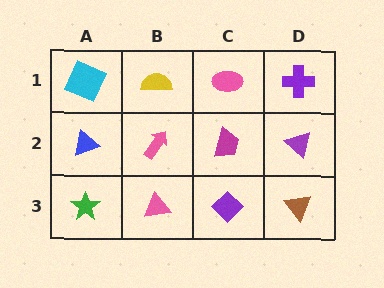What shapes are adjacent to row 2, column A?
A cyan square (row 1, column A), a green star (row 3, column A), a pink arrow (row 2, column B).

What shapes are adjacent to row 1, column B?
A pink arrow (row 2, column B), a cyan square (row 1, column A), a pink ellipse (row 1, column C).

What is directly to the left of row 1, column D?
A pink ellipse.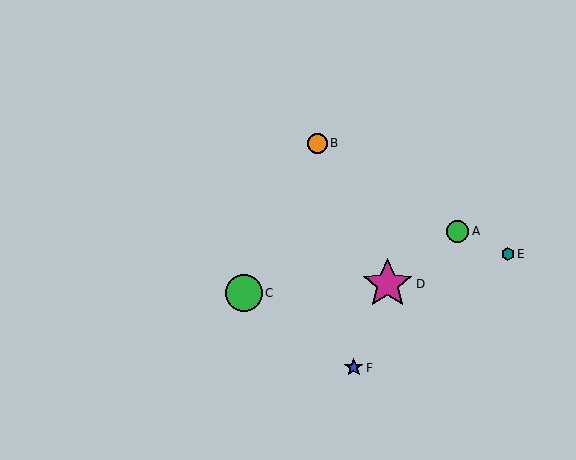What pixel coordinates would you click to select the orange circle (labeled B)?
Click at (317, 143) to select the orange circle B.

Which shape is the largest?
The magenta star (labeled D) is the largest.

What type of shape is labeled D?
Shape D is a magenta star.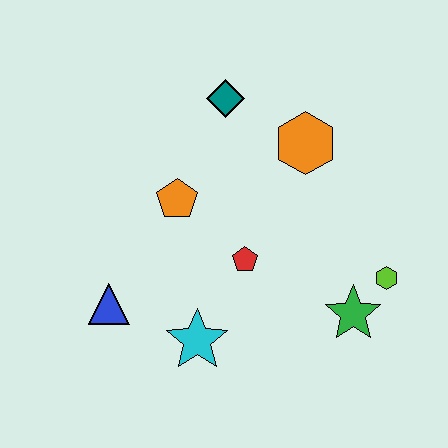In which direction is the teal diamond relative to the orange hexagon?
The teal diamond is to the left of the orange hexagon.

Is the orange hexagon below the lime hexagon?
No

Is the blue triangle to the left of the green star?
Yes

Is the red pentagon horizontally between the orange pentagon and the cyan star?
No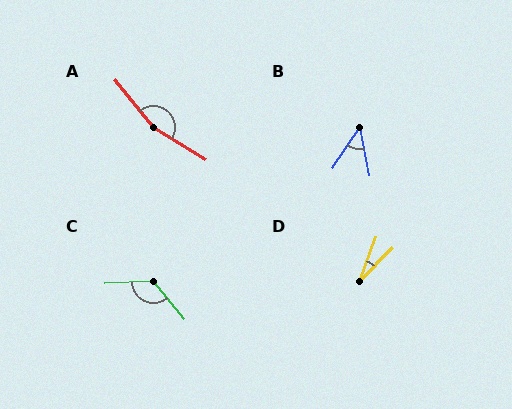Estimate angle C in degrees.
Approximately 128 degrees.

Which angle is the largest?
A, at approximately 160 degrees.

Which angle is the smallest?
D, at approximately 24 degrees.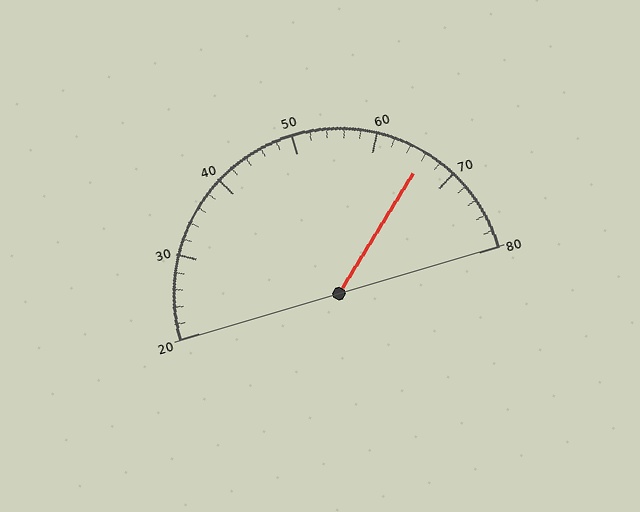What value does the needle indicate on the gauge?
The needle indicates approximately 66.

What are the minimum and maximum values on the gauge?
The gauge ranges from 20 to 80.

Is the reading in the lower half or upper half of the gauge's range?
The reading is in the upper half of the range (20 to 80).